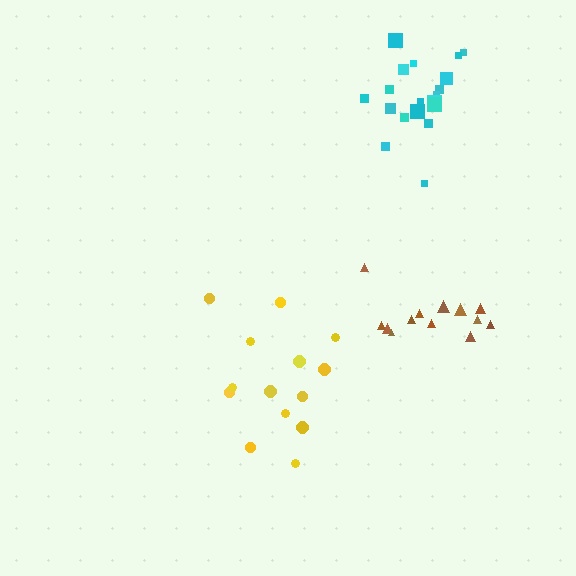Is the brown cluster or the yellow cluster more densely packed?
Brown.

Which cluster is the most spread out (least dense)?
Yellow.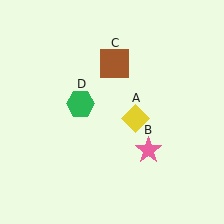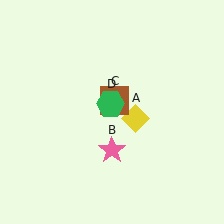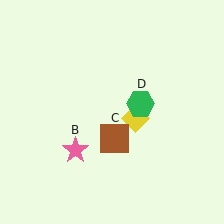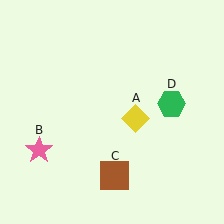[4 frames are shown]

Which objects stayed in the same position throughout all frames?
Yellow diamond (object A) remained stationary.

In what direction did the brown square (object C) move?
The brown square (object C) moved down.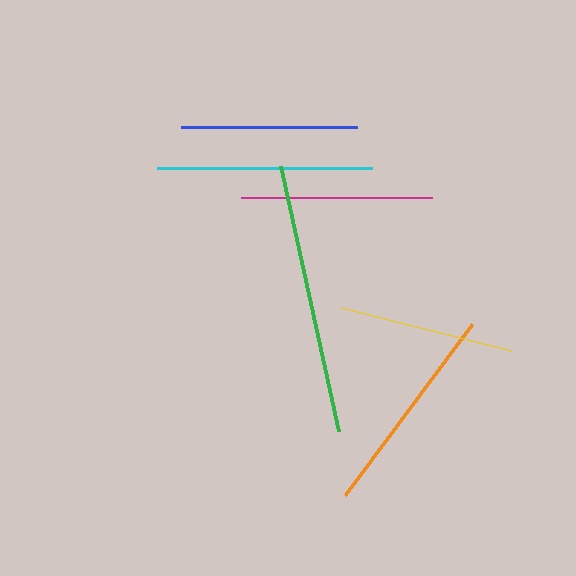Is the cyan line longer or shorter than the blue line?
The cyan line is longer than the blue line.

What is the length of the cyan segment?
The cyan segment is approximately 215 pixels long.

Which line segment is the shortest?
The yellow line is the shortest at approximately 175 pixels.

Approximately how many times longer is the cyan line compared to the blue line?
The cyan line is approximately 1.2 times the length of the blue line.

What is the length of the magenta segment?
The magenta segment is approximately 192 pixels long.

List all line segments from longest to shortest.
From longest to shortest: green, cyan, orange, magenta, blue, yellow.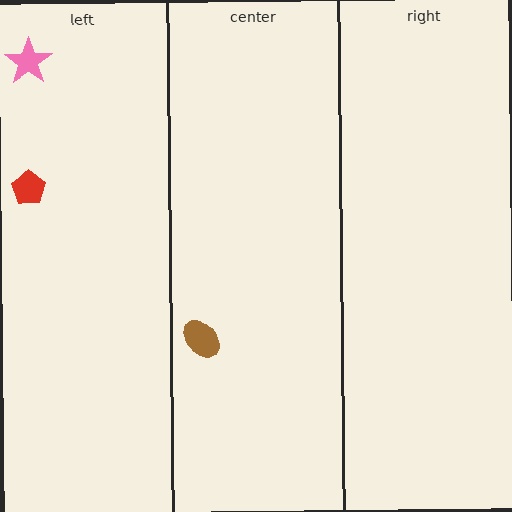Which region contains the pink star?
The left region.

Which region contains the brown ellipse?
The center region.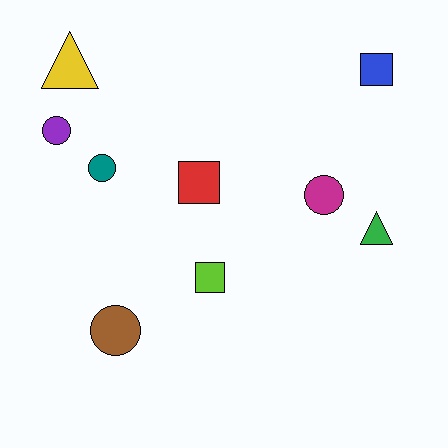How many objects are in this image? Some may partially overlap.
There are 9 objects.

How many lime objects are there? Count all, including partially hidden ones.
There is 1 lime object.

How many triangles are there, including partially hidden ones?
There are 2 triangles.